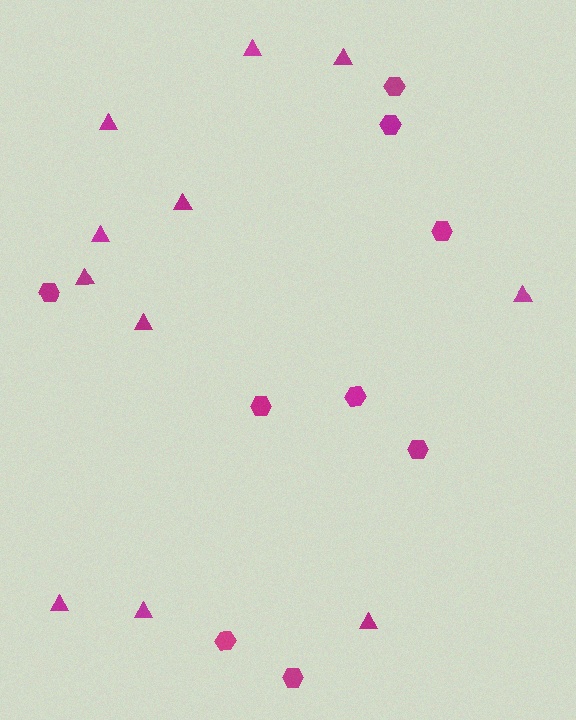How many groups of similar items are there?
There are 2 groups: one group of hexagons (9) and one group of triangles (11).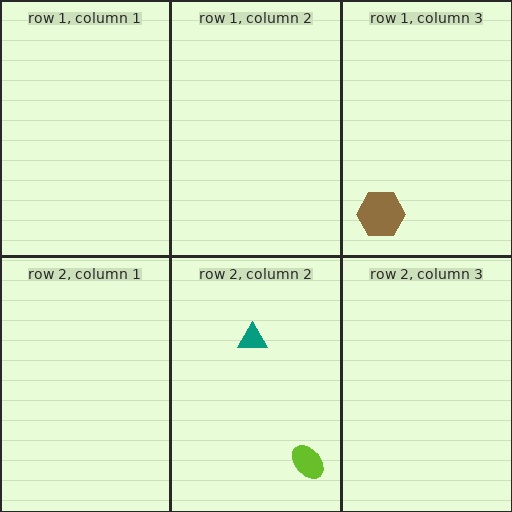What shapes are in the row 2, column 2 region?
The lime ellipse, the teal triangle.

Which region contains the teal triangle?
The row 2, column 2 region.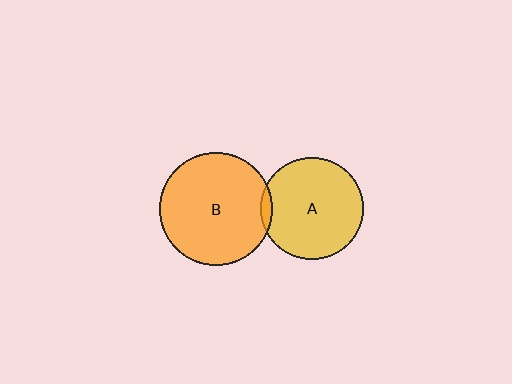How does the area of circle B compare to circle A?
Approximately 1.2 times.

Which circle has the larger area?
Circle B (orange).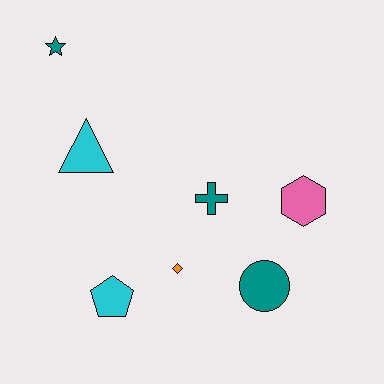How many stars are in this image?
There is 1 star.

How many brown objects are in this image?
There are no brown objects.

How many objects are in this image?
There are 7 objects.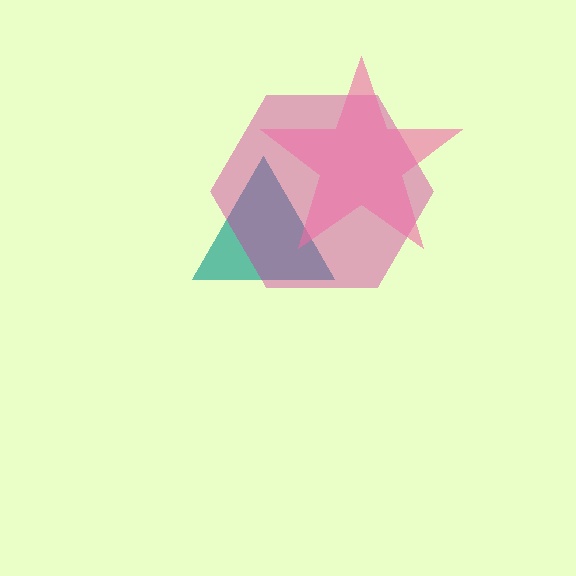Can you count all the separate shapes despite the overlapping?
Yes, there are 3 separate shapes.